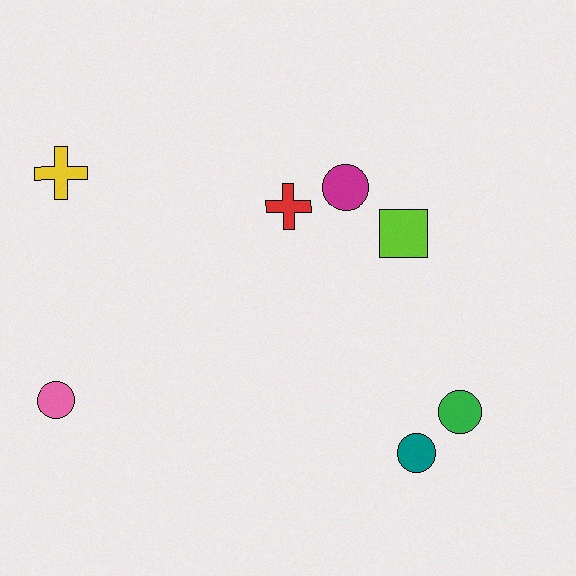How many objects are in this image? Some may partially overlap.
There are 7 objects.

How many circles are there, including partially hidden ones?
There are 4 circles.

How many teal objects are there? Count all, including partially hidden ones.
There is 1 teal object.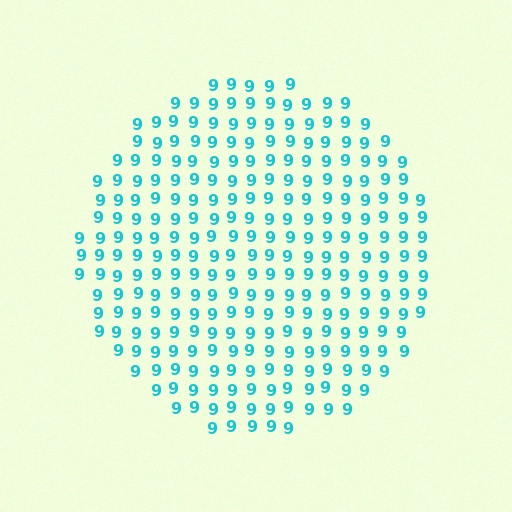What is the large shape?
The large shape is a circle.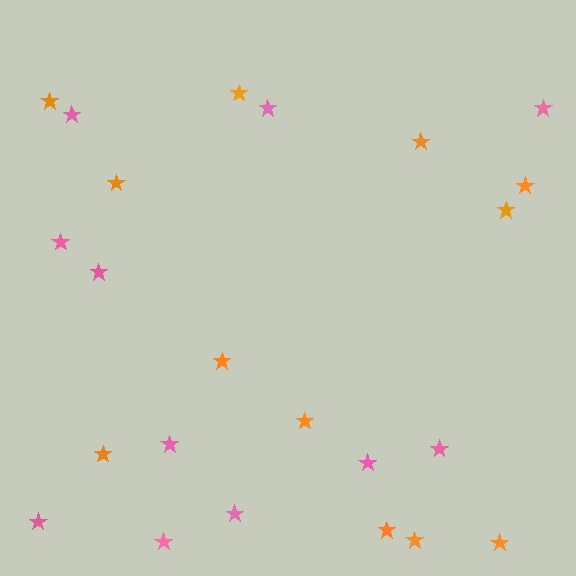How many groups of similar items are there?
There are 2 groups: one group of pink stars (11) and one group of orange stars (12).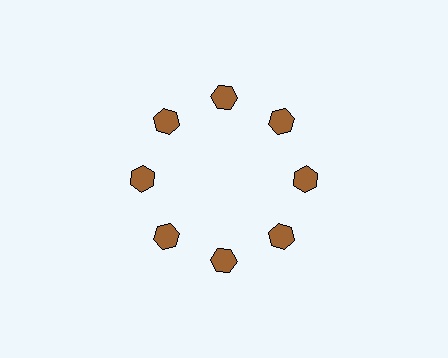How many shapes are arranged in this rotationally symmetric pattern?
There are 8 shapes, arranged in 8 groups of 1.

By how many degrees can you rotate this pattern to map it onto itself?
The pattern maps onto itself every 45 degrees of rotation.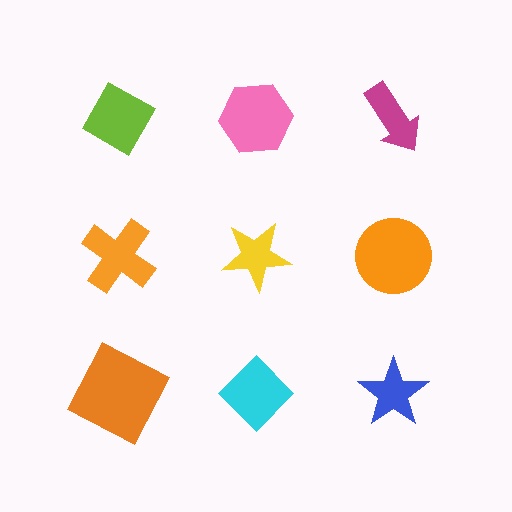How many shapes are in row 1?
3 shapes.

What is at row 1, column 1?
A lime diamond.